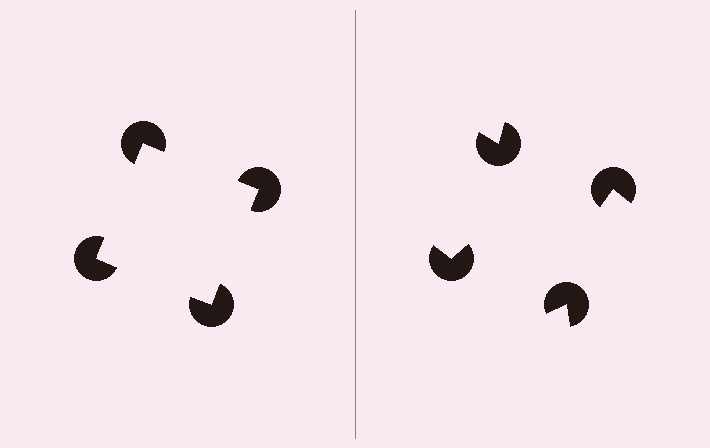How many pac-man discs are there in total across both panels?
8 — 4 on each side.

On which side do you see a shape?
An illusory square appears on the left side. On the right side the wedge cuts are rotated, so no coherent shape forms.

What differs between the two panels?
The pac-man discs are positioned identically on both sides; only the wedge orientations differ. On the left they align to a square; on the right they are misaligned.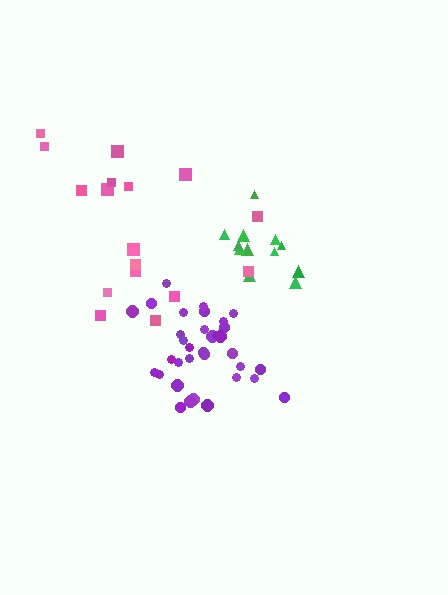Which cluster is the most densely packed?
Purple.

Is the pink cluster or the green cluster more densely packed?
Green.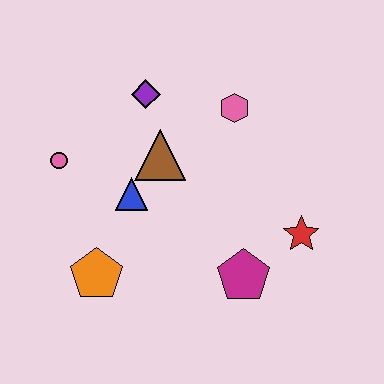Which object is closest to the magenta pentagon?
The red star is closest to the magenta pentagon.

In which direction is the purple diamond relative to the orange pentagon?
The purple diamond is above the orange pentagon.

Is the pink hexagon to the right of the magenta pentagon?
No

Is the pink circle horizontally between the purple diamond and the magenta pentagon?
No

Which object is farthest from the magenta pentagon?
The pink circle is farthest from the magenta pentagon.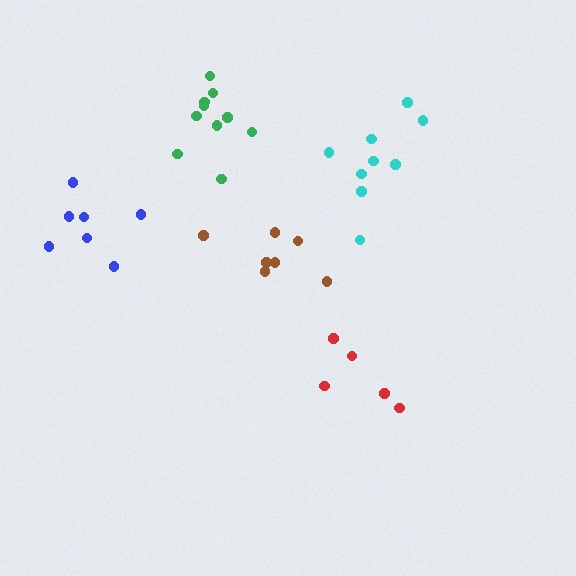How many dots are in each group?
Group 1: 9 dots, Group 2: 7 dots, Group 3: 5 dots, Group 4: 7 dots, Group 5: 10 dots (38 total).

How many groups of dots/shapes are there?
There are 5 groups.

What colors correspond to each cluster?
The clusters are colored: cyan, brown, red, blue, green.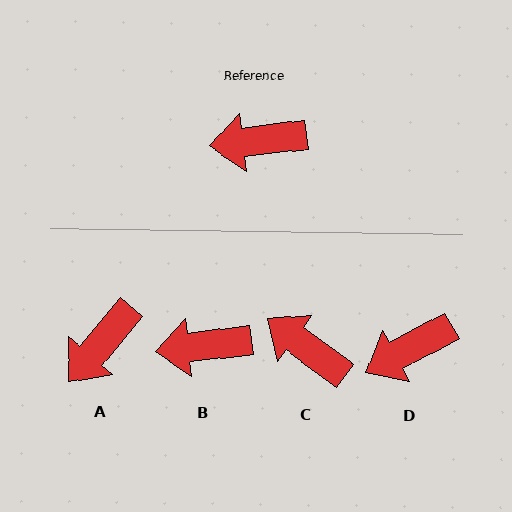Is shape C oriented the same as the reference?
No, it is off by about 43 degrees.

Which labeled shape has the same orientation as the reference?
B.